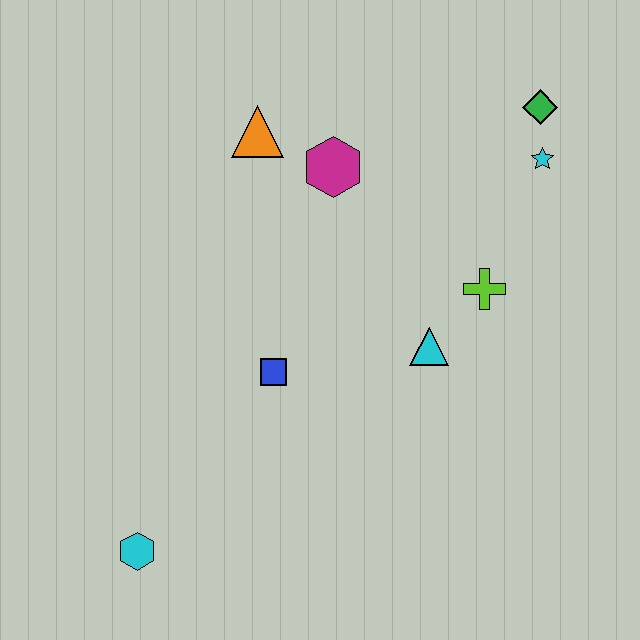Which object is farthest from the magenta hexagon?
The cyan hexagon is farthest from the magenta hexagon.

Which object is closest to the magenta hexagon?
The orange triangle is closest to the magenta hexagon.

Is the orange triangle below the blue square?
No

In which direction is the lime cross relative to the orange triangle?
The lime cross is to the right of the orange triangle.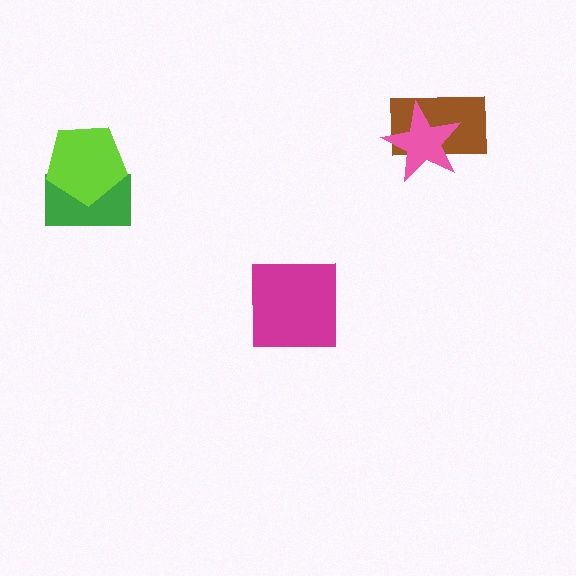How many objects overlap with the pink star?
1 object overlaps with the pink star.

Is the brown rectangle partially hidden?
Yes, it is partially covered by another shape.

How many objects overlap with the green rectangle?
1 object overlaps with the green rectangle.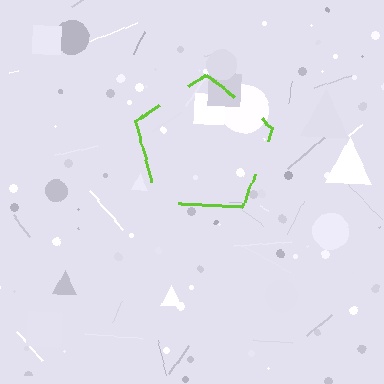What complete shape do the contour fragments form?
The contour fragments form a pentagon.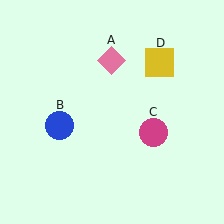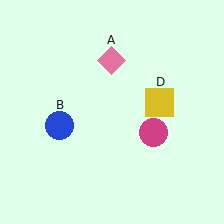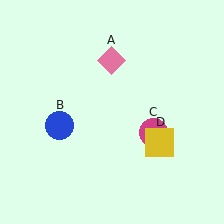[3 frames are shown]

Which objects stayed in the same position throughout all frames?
Pink diamond (object A) and blue circle (object B) and magenta circle (object C) remained stationary.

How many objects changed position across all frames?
1 object changed position: yellow square (object D).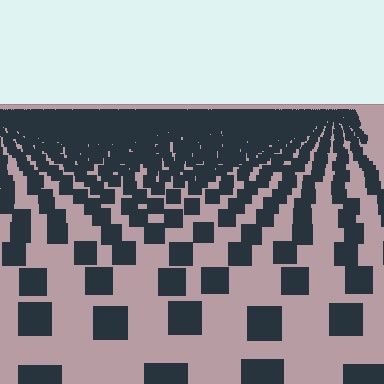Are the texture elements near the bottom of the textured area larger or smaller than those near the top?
Larger. Near the bottom, elements are closer to the viewer and appear at a bigger on-screen size.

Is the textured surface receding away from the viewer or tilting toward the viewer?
The surface is receding away from the viewer. Texture elements get smaller and denser toward the top.